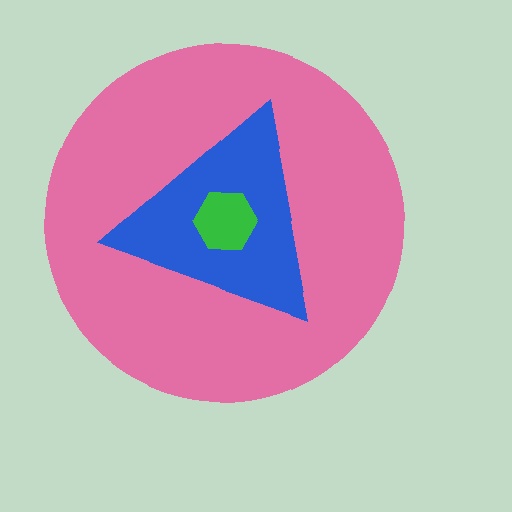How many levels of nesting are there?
3.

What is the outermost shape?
The pink circle.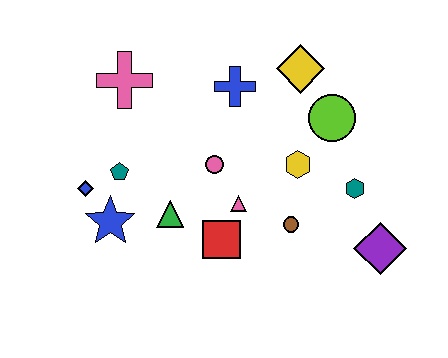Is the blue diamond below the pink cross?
Yes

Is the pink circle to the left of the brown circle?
Yes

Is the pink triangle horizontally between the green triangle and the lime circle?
Yes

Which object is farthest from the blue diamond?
The purple diamond is farthest from the blue diamond.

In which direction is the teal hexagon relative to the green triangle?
The teal hexagon is to the right of the green triangle.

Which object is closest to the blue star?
The blue diamond is closest to the blue star.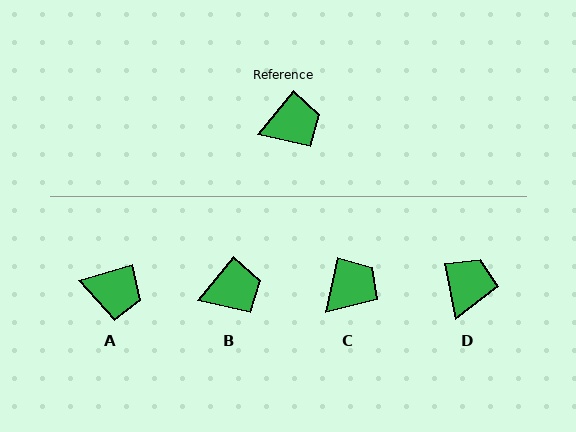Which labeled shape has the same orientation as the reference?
B.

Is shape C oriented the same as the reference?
No, it is off by about 26 degrees.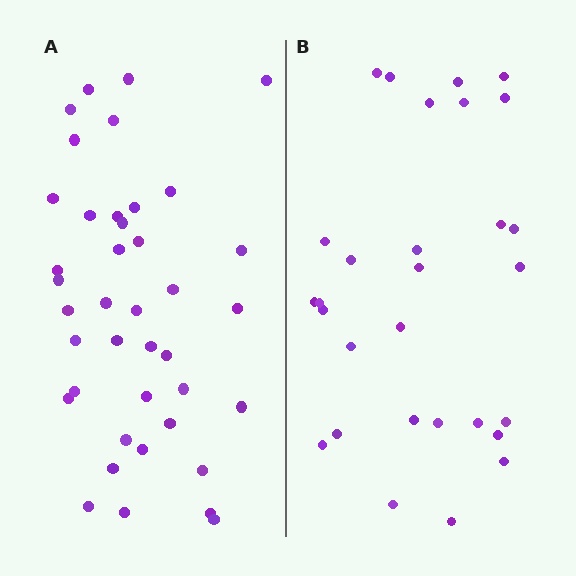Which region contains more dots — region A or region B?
Region A (the left region) has more dots.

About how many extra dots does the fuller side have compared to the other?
Region A has roughly 12 or so more dots than region B.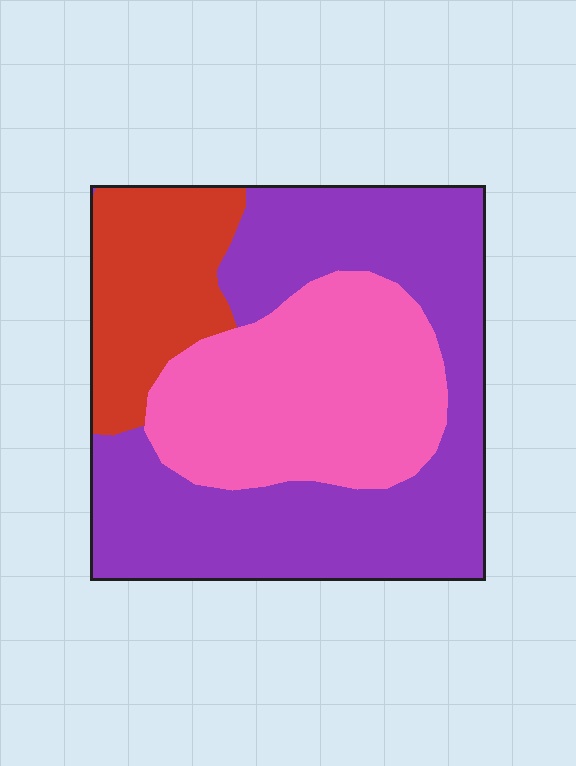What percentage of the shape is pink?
Pink covers roughly 30% of the shape.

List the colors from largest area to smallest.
From largest to smallest: purple, pink, red.